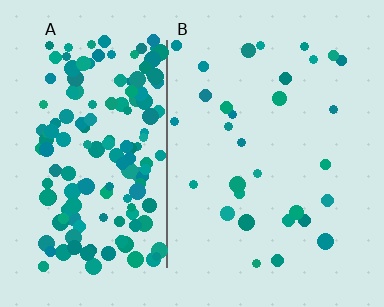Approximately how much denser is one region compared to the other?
Approximately 5.3× — region A over region B.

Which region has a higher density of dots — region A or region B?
A (the left).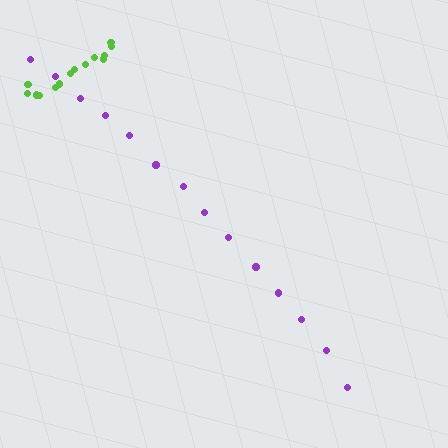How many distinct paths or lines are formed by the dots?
There are 2 distinct paths.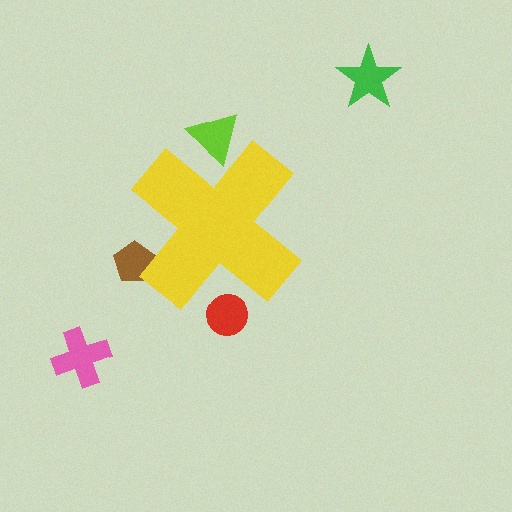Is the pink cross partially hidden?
No, the pink cross is fully visible.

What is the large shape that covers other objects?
A yellow cross.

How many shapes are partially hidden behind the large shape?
3 shapes are partially hidden.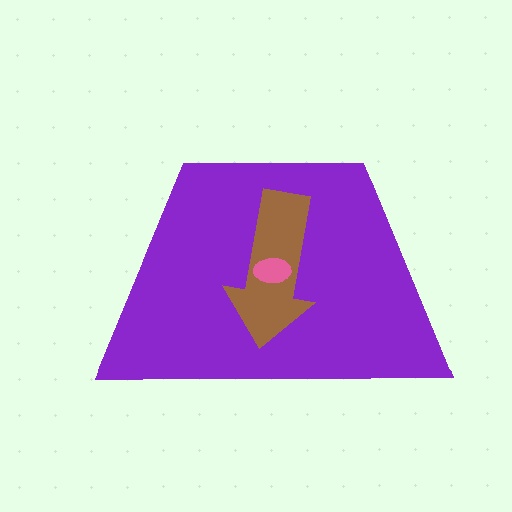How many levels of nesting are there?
3.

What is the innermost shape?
The pink ellipse.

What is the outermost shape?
The purple trapezoid.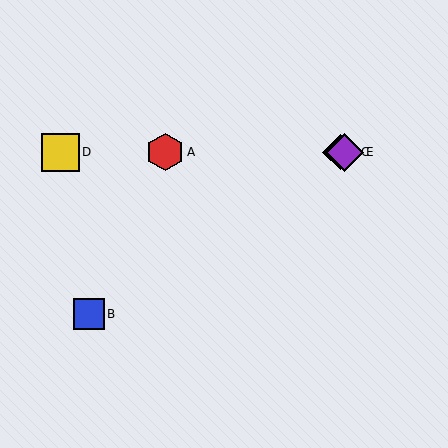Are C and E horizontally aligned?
Yes, both are at y≈152.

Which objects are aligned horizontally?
Objects A, C, D, E are aligned horizontally.